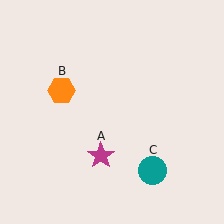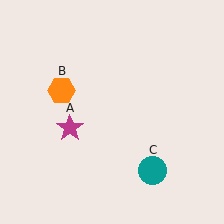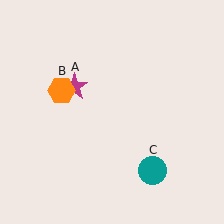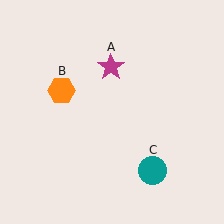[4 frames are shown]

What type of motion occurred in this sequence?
The magenta star (object A) rotated clockwise around the center of the scene.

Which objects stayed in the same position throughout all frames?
Orange hexagon (object B) and teal circle (object C) remained stationary.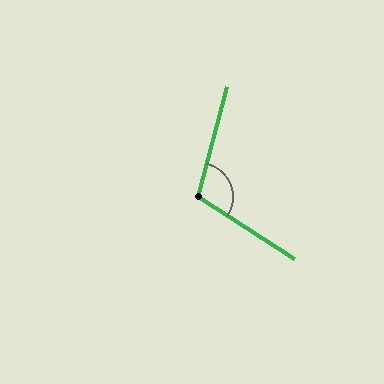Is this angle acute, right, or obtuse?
It is obtuse.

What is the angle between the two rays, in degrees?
Approximately 108 degrees.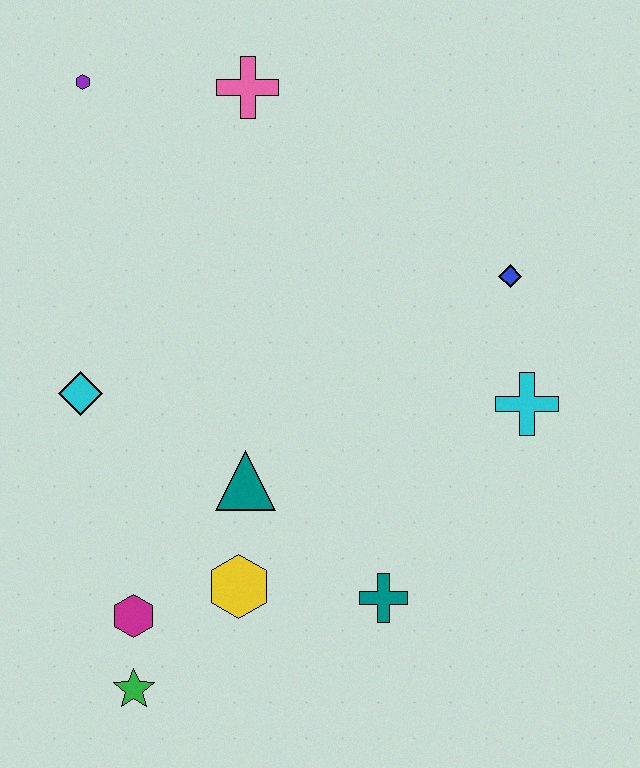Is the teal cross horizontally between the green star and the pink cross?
No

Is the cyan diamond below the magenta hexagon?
No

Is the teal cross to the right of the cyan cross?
No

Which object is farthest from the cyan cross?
The purple hexagon is farthest from the cyan cross.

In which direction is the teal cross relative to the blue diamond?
The teal cross is below the blue diamond.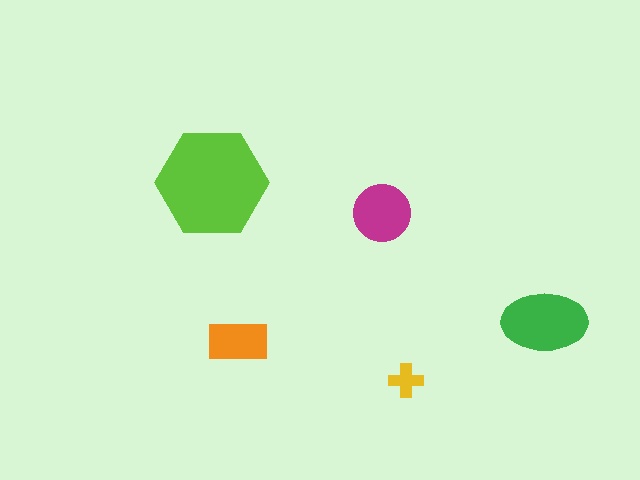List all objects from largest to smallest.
The lime hexagon, the green ellipse, the magenta circle, the orange rectangle, the yellow cross.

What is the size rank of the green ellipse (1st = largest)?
2nd.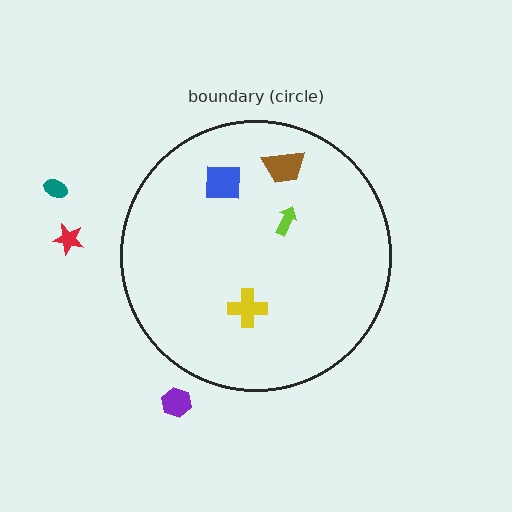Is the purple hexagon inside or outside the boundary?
Outside.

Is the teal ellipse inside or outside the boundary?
Outside.